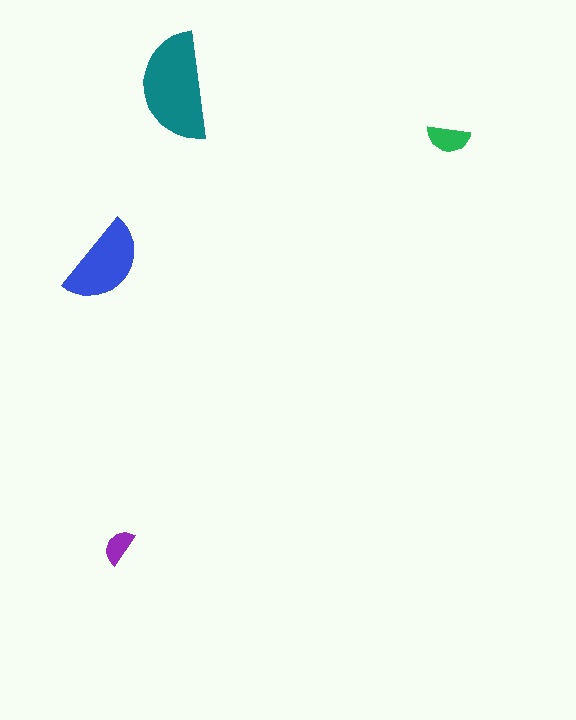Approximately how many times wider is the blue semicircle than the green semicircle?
About 2 times wider.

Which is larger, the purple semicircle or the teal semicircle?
The teal one.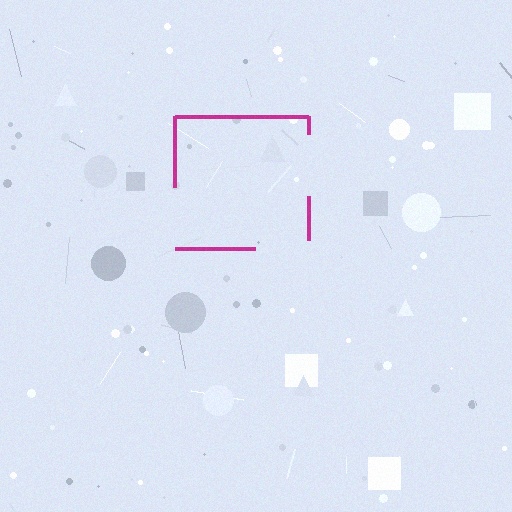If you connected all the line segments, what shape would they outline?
They would outline a square.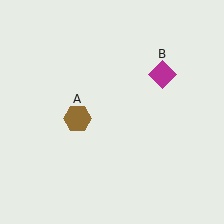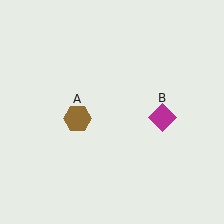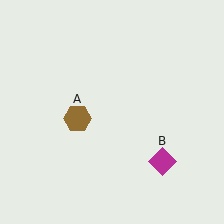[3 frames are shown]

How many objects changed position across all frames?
1 object changed position: magenta diamond (object B).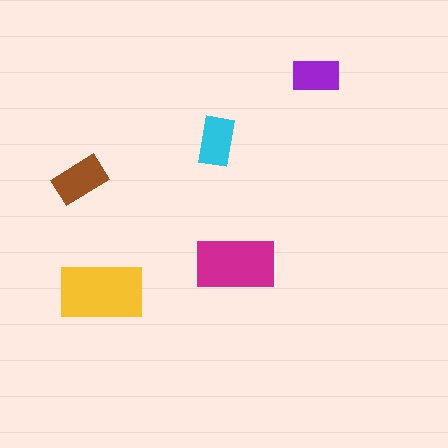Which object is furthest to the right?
The purple rectangle is rightmost.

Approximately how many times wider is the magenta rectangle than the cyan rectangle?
About 1.5 times wider.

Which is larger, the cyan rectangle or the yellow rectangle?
The yellow one.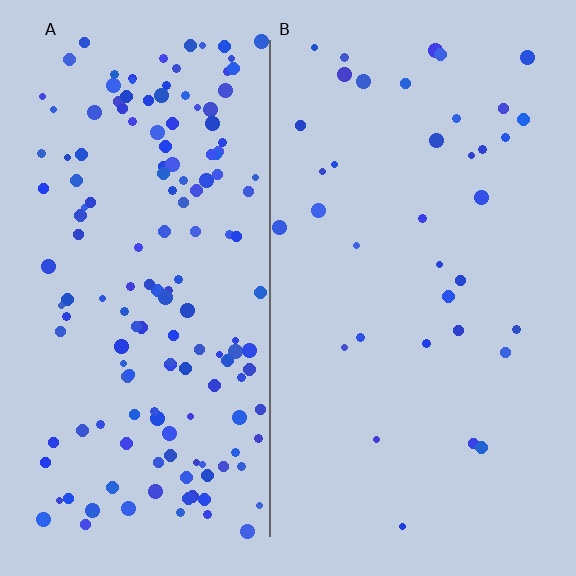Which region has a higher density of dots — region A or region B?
A (the left).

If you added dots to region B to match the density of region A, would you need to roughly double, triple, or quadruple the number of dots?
Approximately quadruple.